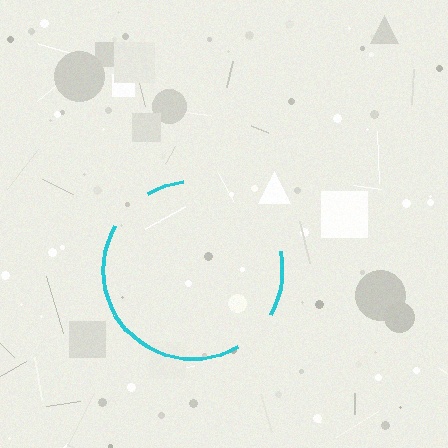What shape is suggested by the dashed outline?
The dashed outline suggests a circle.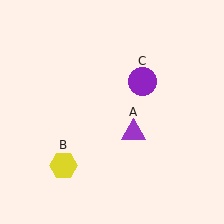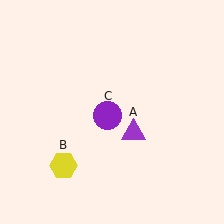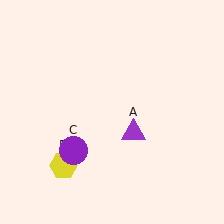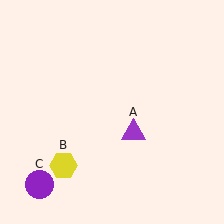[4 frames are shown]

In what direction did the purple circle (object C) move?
The purple circle (object C) moved down and to the left.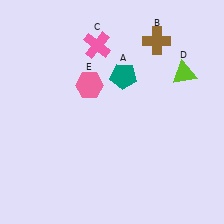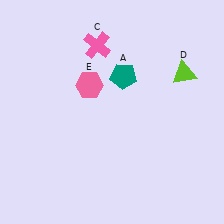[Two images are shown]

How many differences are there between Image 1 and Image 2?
There is 1 difference between the two images.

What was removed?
The brown cross (B) was removed in Image 2.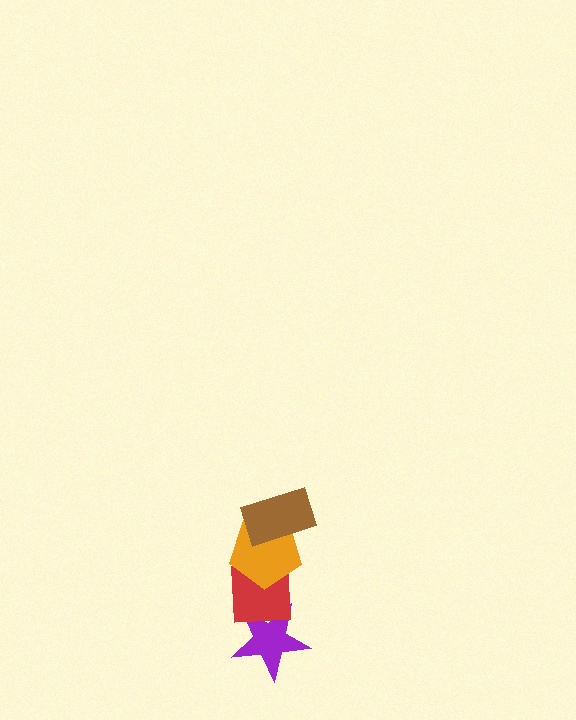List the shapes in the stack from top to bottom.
From top to bottom: the brown rectangle, the orange pentagon, the red square, the purple star.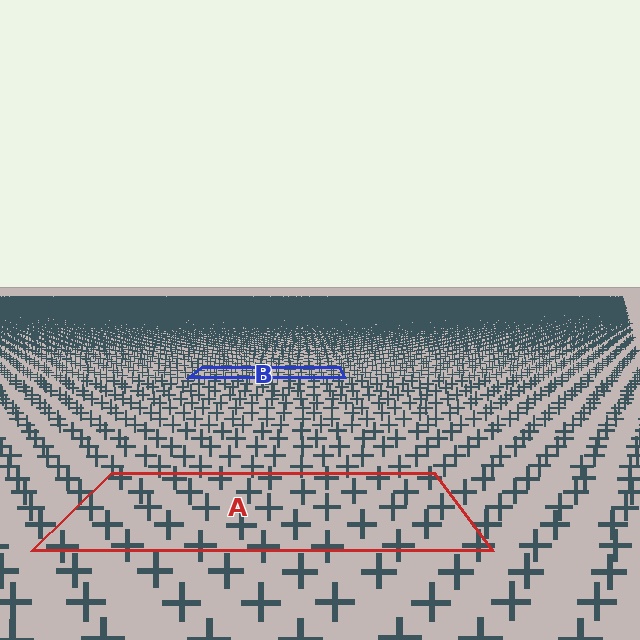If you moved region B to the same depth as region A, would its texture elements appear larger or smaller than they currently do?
They would appear larger. At a closer depth, the same texture elements are projected at a bigger on-screen size.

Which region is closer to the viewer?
Region A is closer. The texture elements there are larger and more spread out.